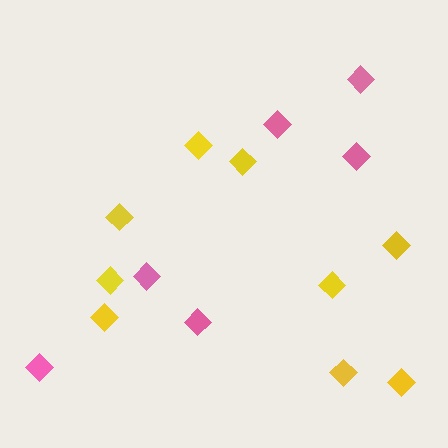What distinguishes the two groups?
There are 2 groups: one group of pink diamonds (6) and one group of yellow diamonds (9).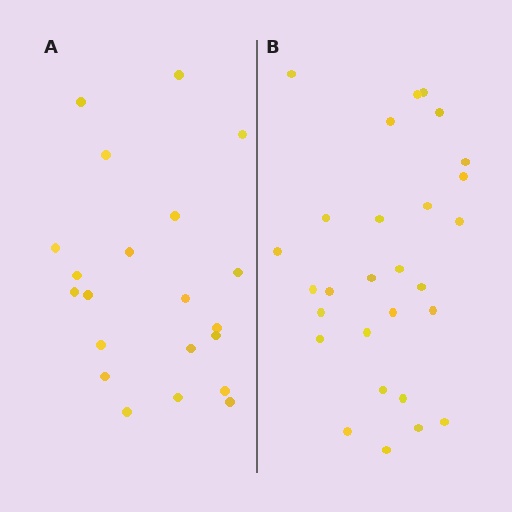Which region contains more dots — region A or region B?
Region B (the right region) has more dots.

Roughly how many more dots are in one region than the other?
Region B has roughly 8 or so more dots than region A.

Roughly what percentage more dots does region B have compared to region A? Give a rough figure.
About 35% more.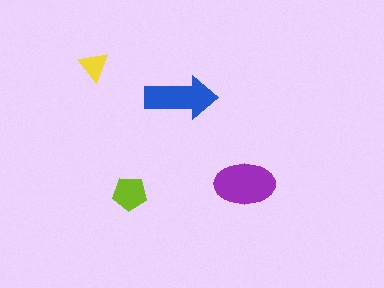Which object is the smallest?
The yellow triangle.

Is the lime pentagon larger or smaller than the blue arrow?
Smaller.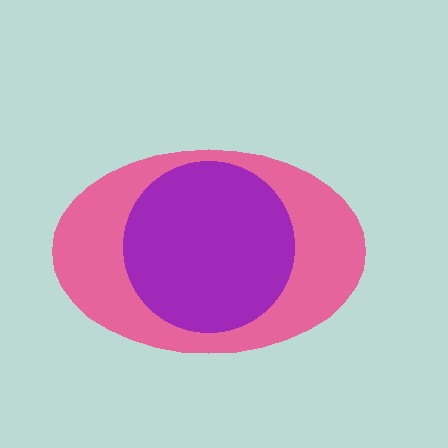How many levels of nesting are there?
2.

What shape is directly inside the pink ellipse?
The purple circle.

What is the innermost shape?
The purple circle.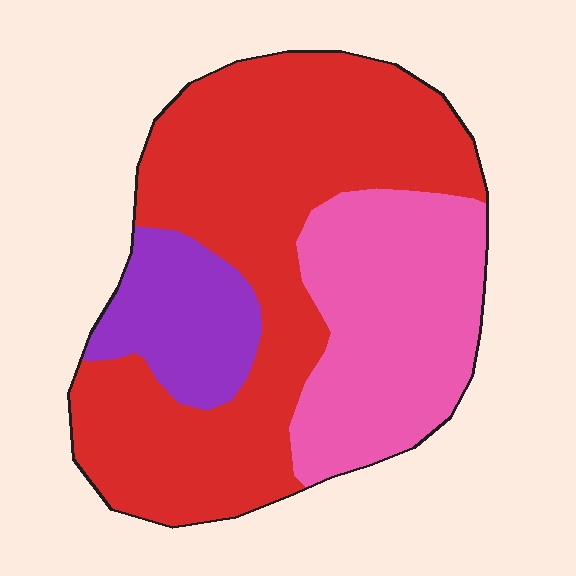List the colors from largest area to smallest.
From largest to smallest: red, pink, purple.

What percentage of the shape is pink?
Pink covers roughly 30% of the shape.